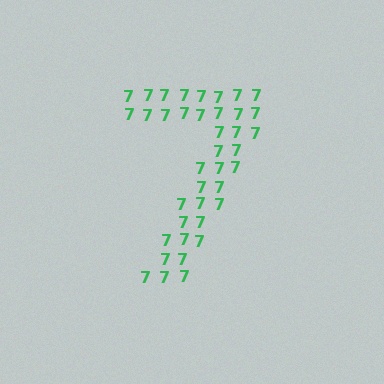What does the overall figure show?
The overall figure shows the digit 7.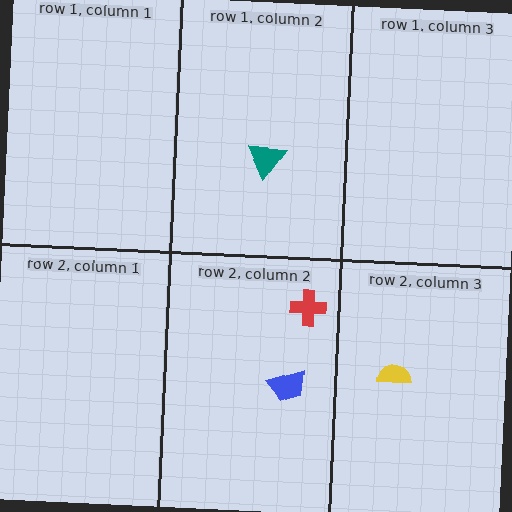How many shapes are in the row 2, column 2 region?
2.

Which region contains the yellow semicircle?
The row 2, column 3 region.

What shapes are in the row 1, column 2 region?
The teal triangle.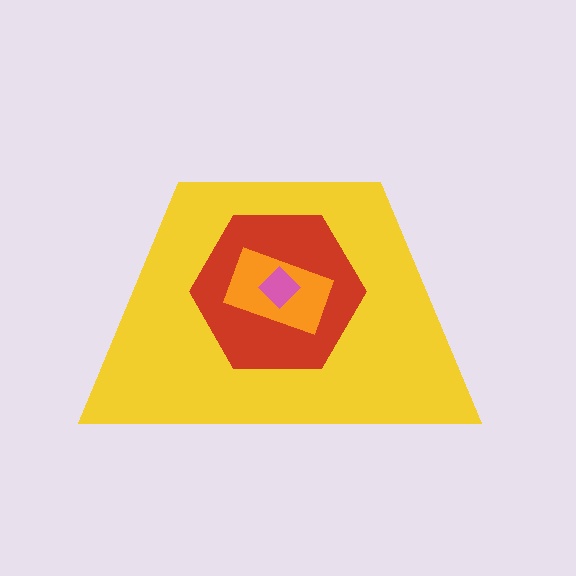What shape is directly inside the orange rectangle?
The pink diamond.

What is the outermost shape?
The yellow trapezoid.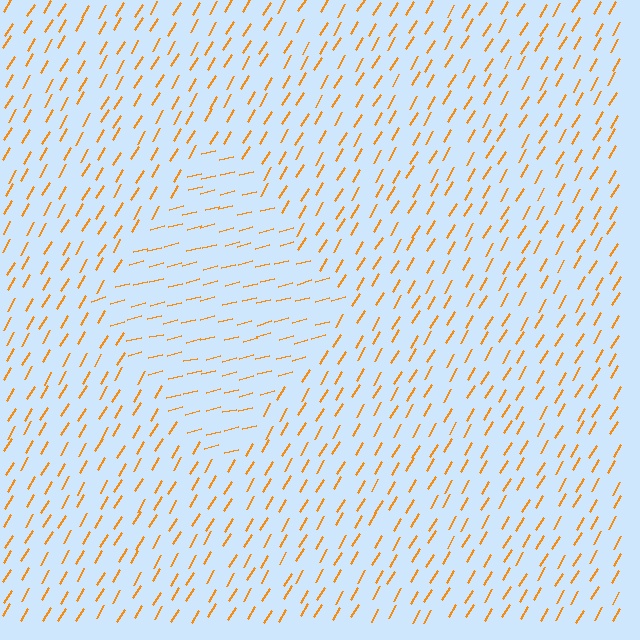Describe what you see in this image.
The image is filled with small orange line segments. A diamond region in the image has lines oriented differently from the surrounding lines, creating a visible texture boundary.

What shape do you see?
I see a diamond.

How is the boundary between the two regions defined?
The boundary is defined purely by a change in line orientation (approximately 45 degrees difference). All lines are the same color and thickness.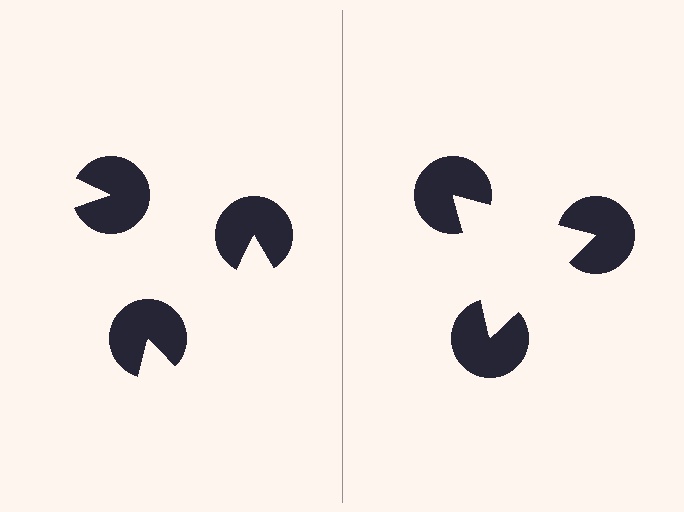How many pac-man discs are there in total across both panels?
6 — 3 on each side.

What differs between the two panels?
The pac-man discs are positioned identically on both sides; only the wedge orientations differ. On the right they align to a triangle; on the left they are misaligned.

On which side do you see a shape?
An illusory triangle appears on the right side. On the left side the wedge cuts are rotated, so no coherent shape forms.